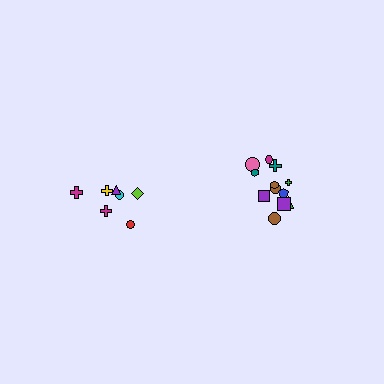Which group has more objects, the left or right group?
The right group.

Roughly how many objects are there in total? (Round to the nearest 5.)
Roughly 20 objects in total.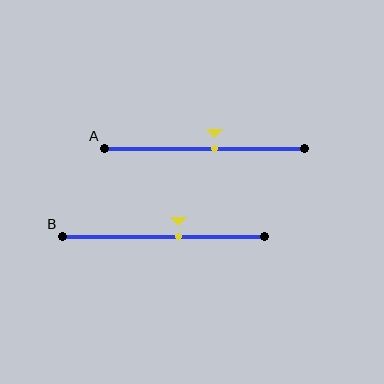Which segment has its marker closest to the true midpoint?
Segment A has its marker closest to the true midpoint.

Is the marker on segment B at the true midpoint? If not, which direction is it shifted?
No, the marker on segment B is shifted to the right by about 7% of the segment length.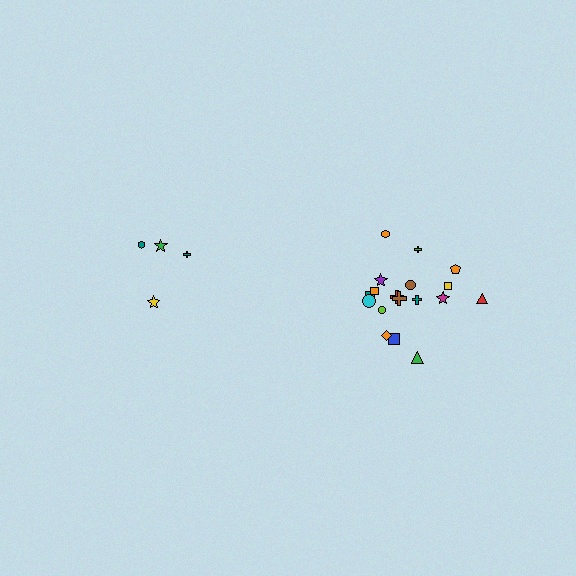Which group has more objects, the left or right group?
The right group.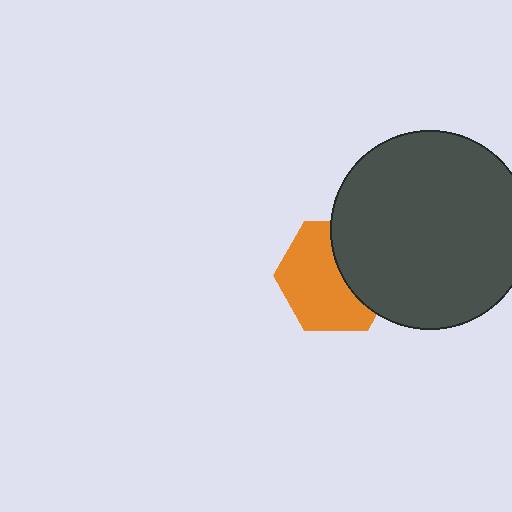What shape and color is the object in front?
The object in front is a dark gray circle.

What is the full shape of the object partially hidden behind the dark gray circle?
The partially hidden object is an orange hexagon.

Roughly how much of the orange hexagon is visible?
About half of it is visible (roughly 62%).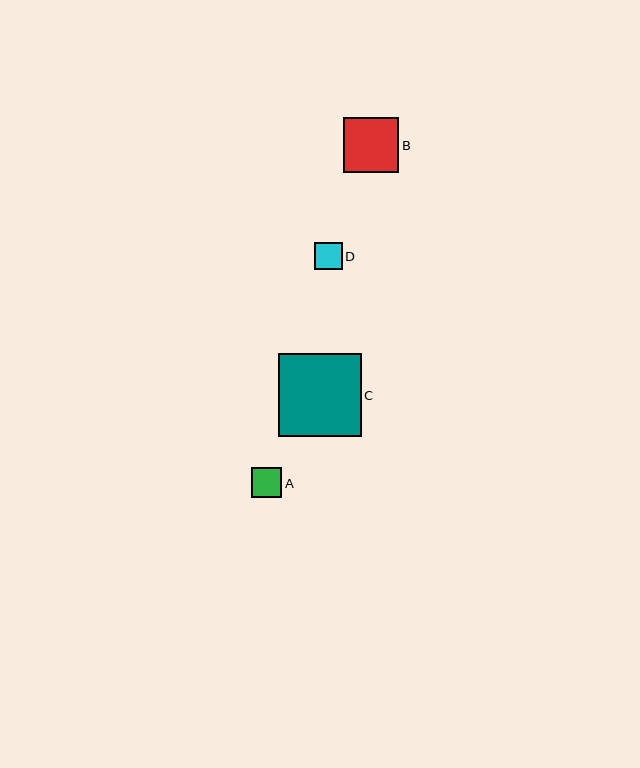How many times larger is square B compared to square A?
Square B is approximately 1.8 times the size of square A.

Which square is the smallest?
Square D is the smallest with a size of approximately 27 pixels.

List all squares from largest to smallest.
From largest to smallest: C, B, A, D.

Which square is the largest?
Square C is the largest with a size of approximately 82 pixels.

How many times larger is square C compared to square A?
Square C is approximately 2.7 times the size of square A.